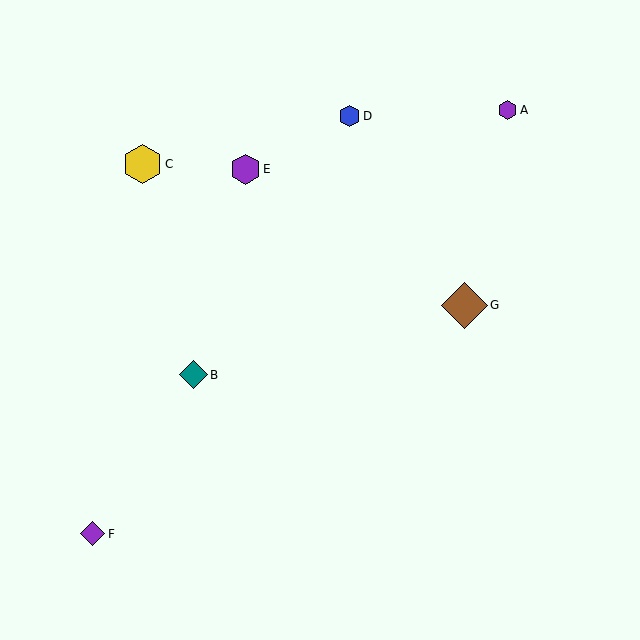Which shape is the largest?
The brown diamond (labeled G) is the largest.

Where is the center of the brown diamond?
The center of the brown diamond is at (464, 305).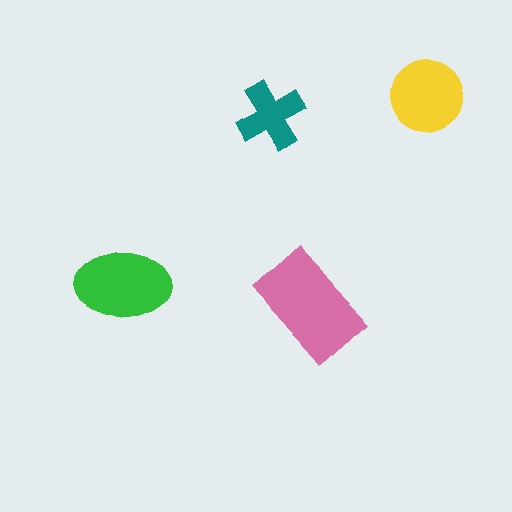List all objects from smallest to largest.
The teal cross, the yellow circle, the green ellipse, the pink rectangle.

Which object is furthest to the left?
The green ellipse is leftmost.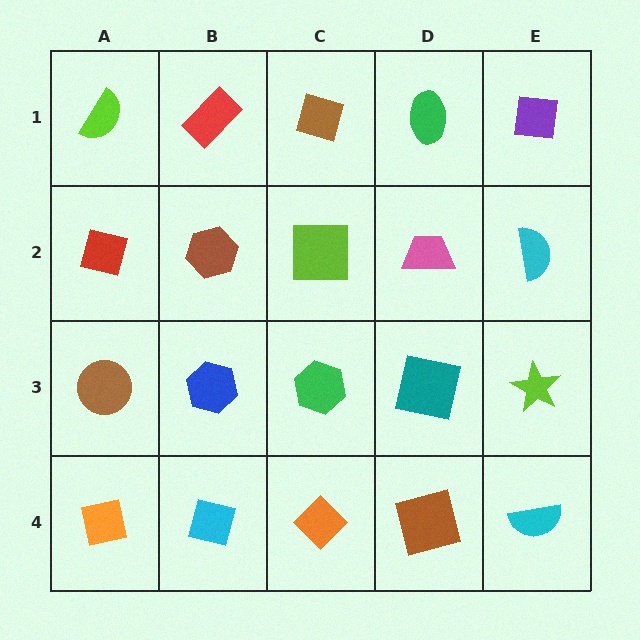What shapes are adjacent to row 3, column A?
A red square (row 2, column A), an orange square (row 4, column A), a blue hexagon (row 3, column B).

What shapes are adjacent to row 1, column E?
A cyan semicircle (row 2, column E), a green ellipse (row 1, column D).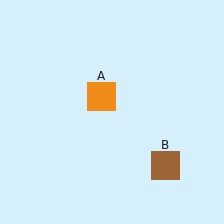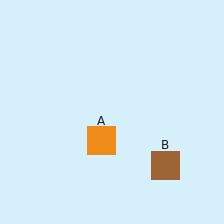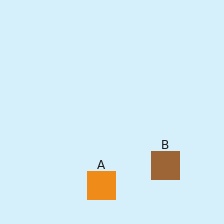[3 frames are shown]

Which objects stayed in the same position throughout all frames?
Brown square (object B) remained stationary.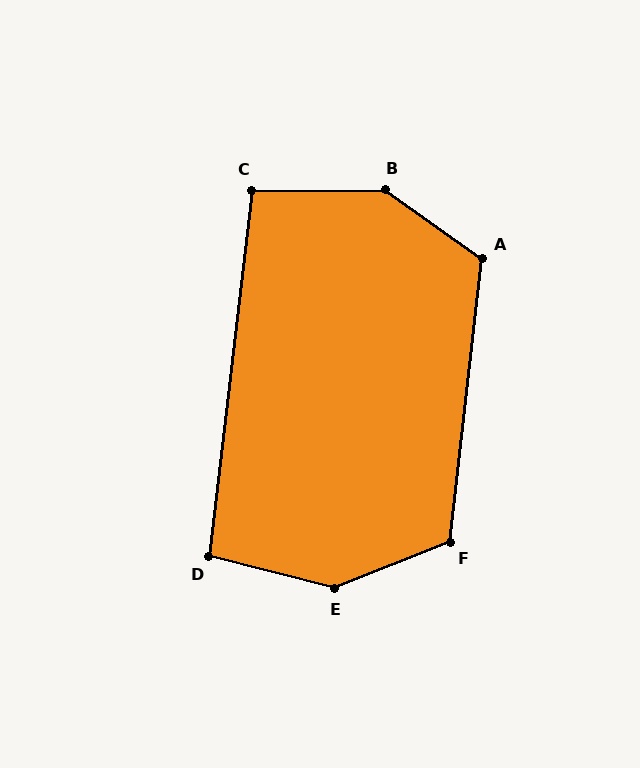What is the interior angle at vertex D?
Approximately 98 degrees (obtuse).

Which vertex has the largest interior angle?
B, at approximately 144 degrees.